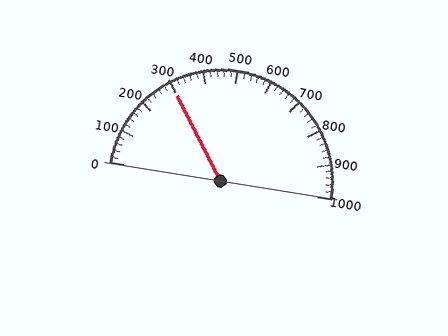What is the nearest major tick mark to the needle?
The nearest major tick mark is 300.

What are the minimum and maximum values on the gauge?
The gauge ranges from 0 to 1000.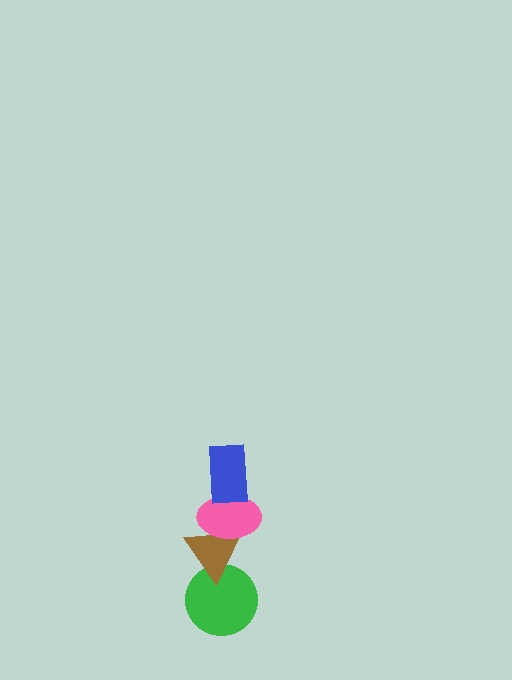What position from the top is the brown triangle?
The brown triangle is 3rd from the top.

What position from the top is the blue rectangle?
The blue rectangle is 1st from the top.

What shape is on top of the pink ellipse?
The blue rectangle is on top of the pink ellipse.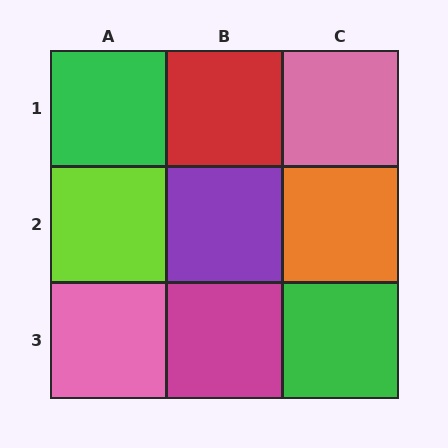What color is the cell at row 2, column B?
Purple.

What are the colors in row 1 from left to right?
Green, red, pink.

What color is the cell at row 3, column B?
Magenta.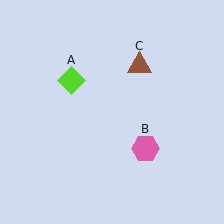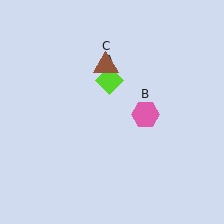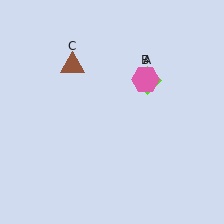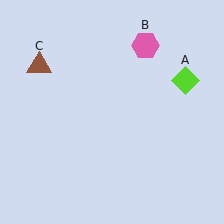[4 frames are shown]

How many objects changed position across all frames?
3 objects changed position: lime diamond (object A), pink hexagon (object B), brown triangle (object C).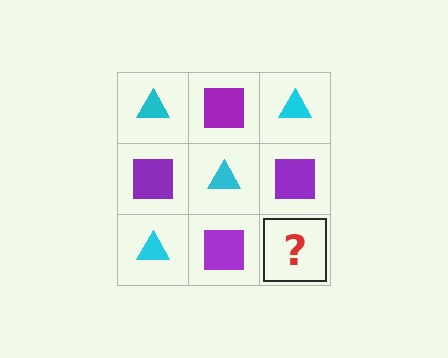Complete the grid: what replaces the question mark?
The question mark should be replaced with a cyan triangle.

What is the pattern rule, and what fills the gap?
The rule is that it alternates cyan triangle and purple square in a checkerboard pattern. The gap should be filled with a cyan triangle.